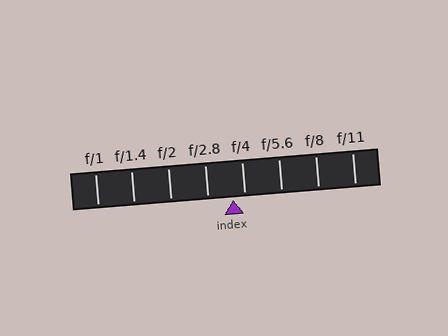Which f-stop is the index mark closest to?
The index mark is closest to f/4.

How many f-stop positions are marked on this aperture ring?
There are 8 f-stop positions marked.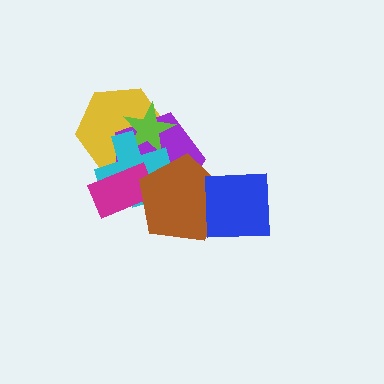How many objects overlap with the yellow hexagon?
4 objects overlap with the yellow hexagon.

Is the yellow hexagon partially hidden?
Yes, it is partially covered by another shape.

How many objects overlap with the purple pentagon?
5 objects overlap with the purple pentagon.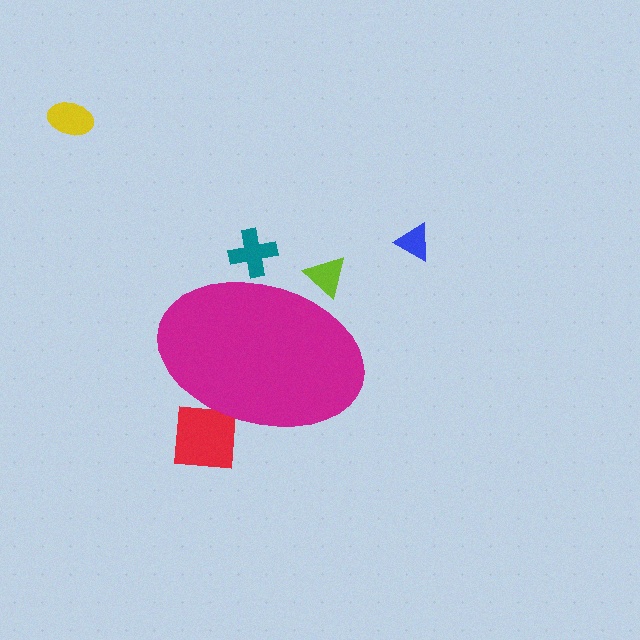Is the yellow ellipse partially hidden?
No, the yellow ellipse is fully visible.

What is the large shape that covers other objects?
A magenta ellipse.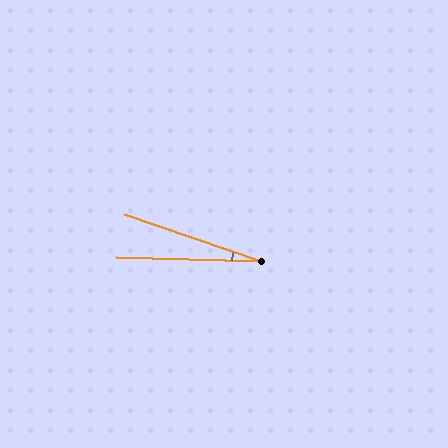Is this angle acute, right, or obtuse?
It is acute.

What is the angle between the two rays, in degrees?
Approximately 17 degrees.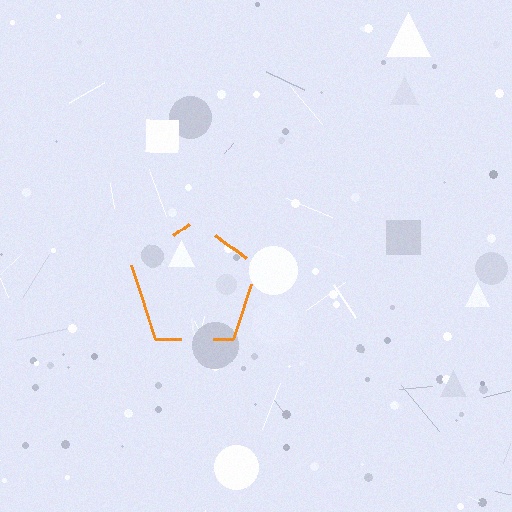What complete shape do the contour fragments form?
The contour fragments form a pentagon.